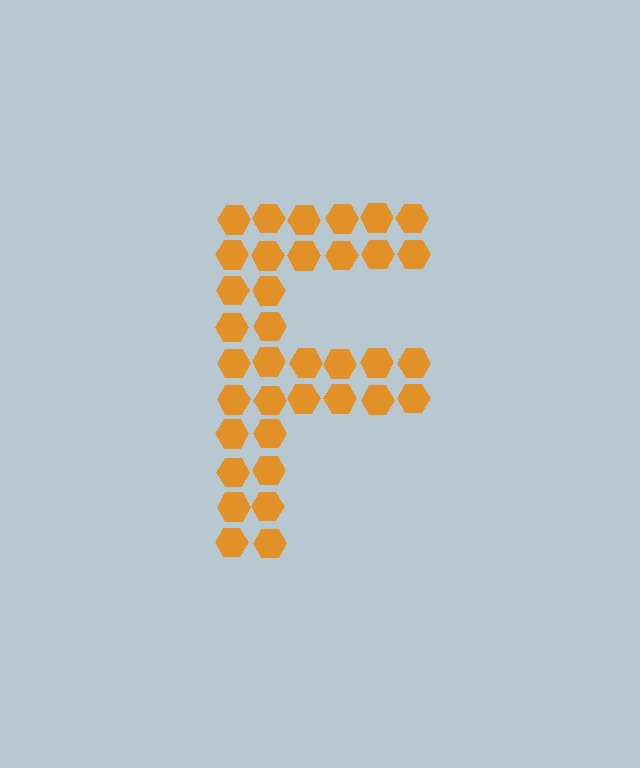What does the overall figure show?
The overall figure shows the letter F.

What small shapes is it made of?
It is made of small hexagons.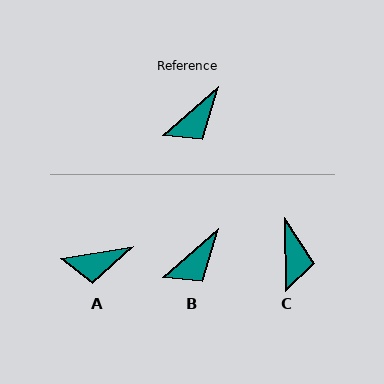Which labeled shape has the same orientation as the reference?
B.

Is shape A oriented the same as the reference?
No, it is off by about 31 degrees.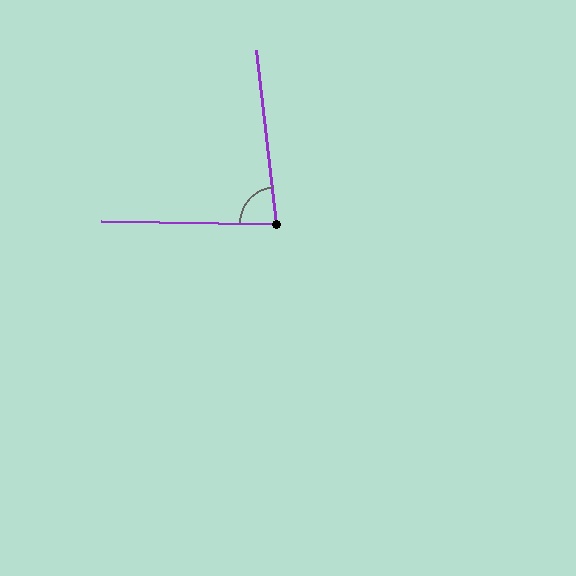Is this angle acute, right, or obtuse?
It is acute.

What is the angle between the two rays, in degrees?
Approximately 82 degrees.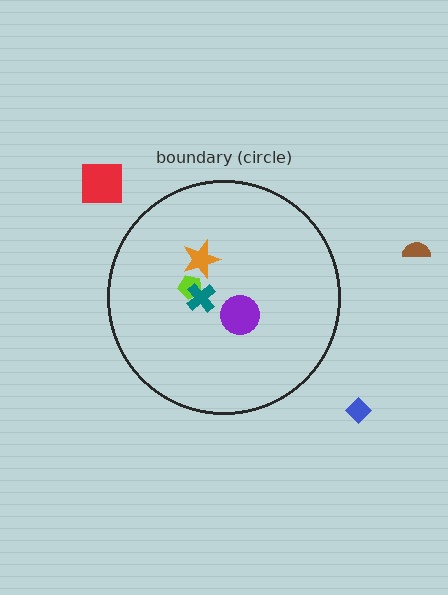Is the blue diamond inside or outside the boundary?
Outside.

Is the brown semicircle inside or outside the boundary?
Outside.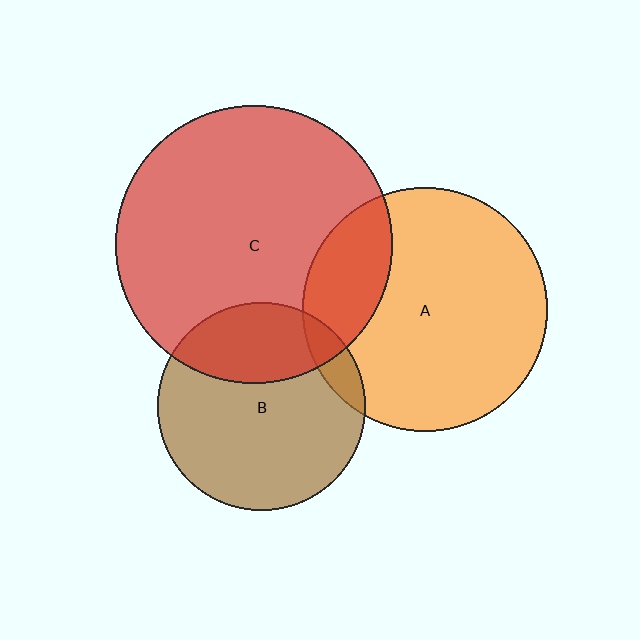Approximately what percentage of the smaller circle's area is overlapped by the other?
Approximately 20%.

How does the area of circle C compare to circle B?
Approximately 1.8 times.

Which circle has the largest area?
Circle C (red).